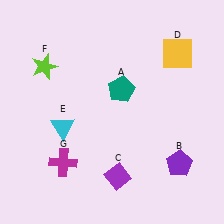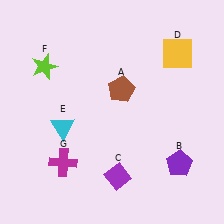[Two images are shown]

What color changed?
The pentagon (A) changed from teal in Image 1 to brown in Image 2.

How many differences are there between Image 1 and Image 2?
There is 1 difference between the two images.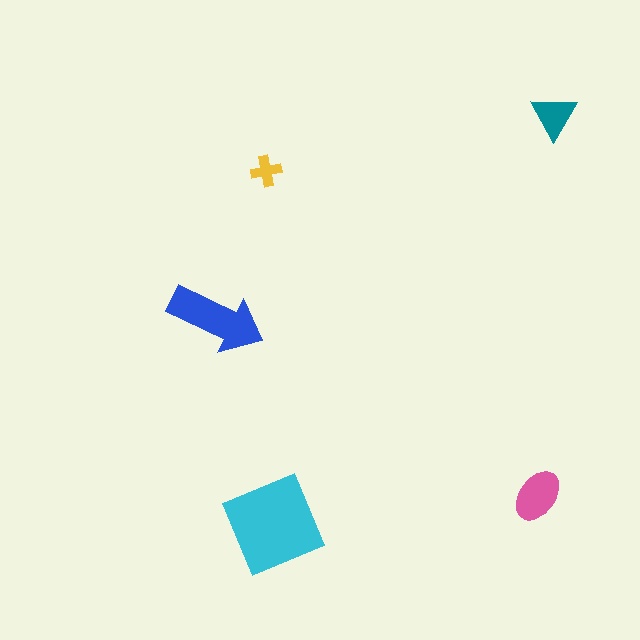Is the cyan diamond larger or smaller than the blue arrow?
Larger.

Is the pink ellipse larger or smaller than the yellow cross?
Larger.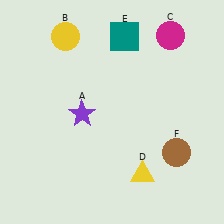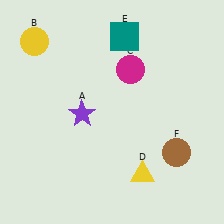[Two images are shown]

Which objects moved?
The objects that moved are: the yellow circle (B), the magenta circle (C).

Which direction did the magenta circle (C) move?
The magenta circle (C) moved left.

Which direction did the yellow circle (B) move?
The yellow circle (B) moved left.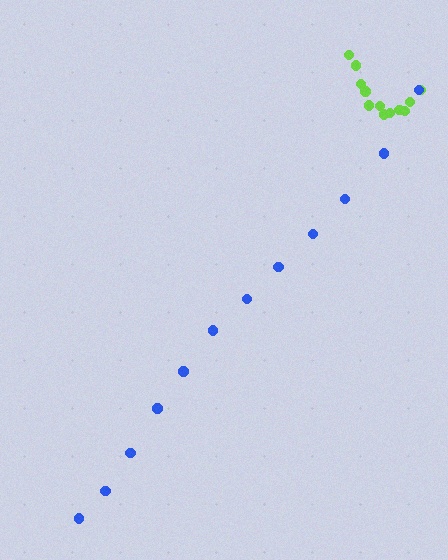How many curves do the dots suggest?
There are 2 distinct paths.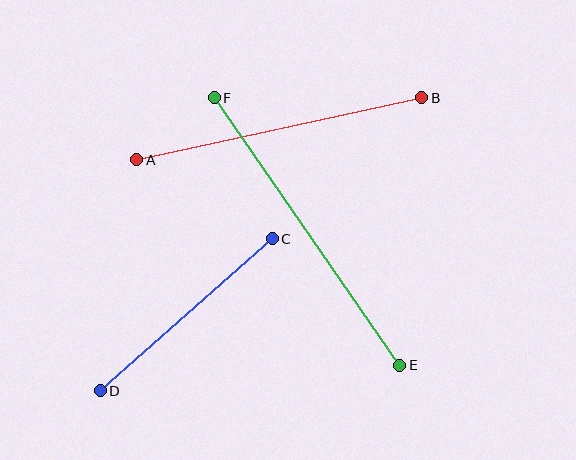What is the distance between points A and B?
The distance is approximately 291 pixels.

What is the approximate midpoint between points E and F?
The midpoint is at approximately (307, 232) pixels.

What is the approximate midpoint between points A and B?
The midpoint is at approximately (279, 129) pixels.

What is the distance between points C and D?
The distance is approximately 229 pixels.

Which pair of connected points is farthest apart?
Points E and F are farthest apart.